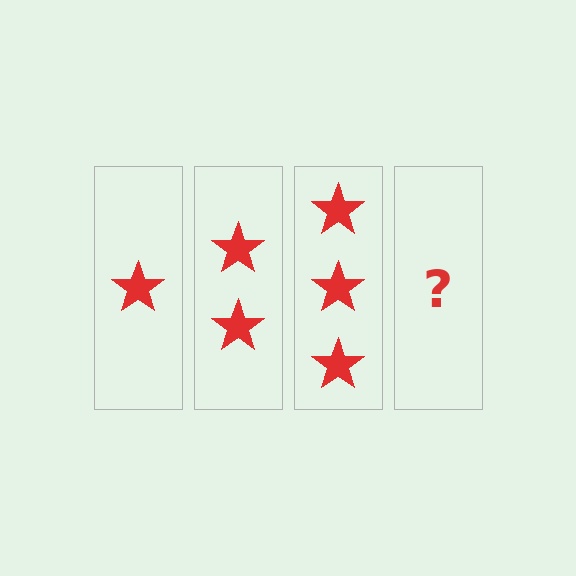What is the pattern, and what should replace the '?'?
The pattern is that each step adds one more star. The '?' should be 4 stars.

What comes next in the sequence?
The next element should be 4 stars.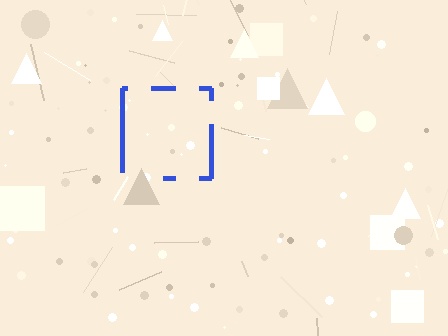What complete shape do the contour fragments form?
The contour fragments form a square.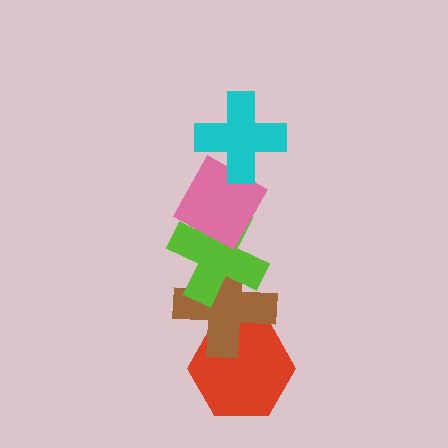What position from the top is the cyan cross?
The cyan cross is 1st from the top.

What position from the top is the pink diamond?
The pink diamond is 2nd from the top.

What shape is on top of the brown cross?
The lime cross is on top of the brown cross.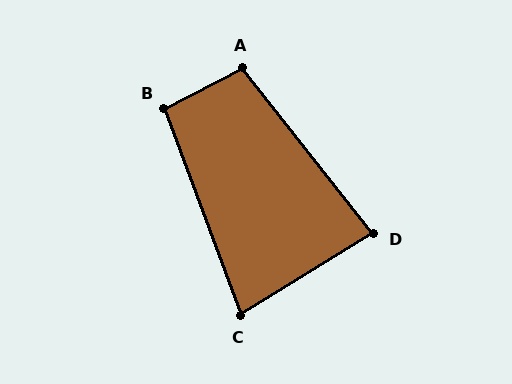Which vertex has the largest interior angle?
A, at approximately 101 degrees.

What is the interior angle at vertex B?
Approximately 97 degrees (obtuse).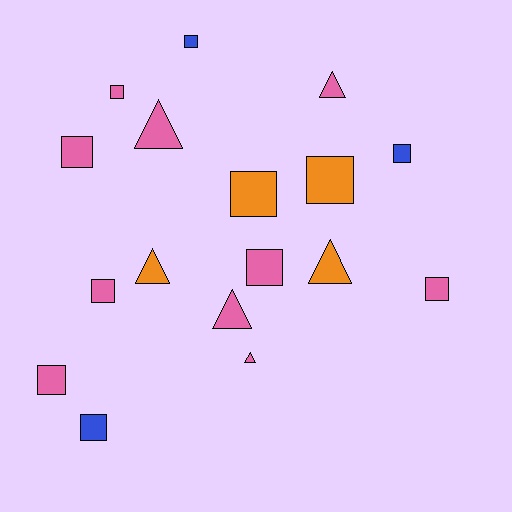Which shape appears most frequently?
Square, with 11 objects.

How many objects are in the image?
There are 17 objects.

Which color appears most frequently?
Pink, with 10 objects.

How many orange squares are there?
There are 2 orange squares.